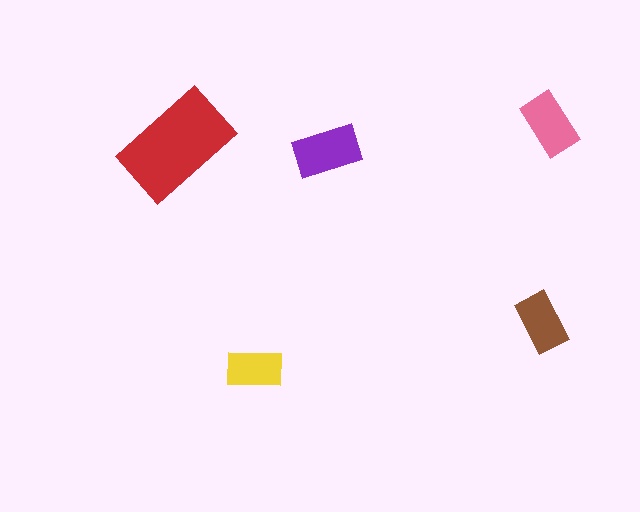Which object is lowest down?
The yellow rectangle is bottommost.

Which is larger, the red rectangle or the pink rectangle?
The red one.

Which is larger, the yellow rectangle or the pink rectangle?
The pink one.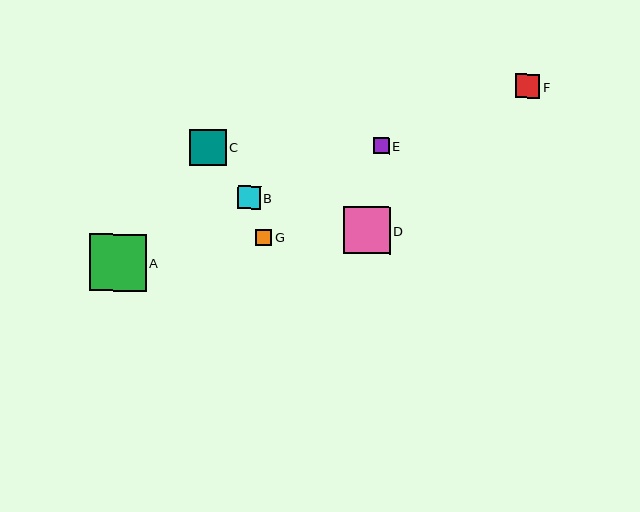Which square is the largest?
Square A is the largest with a size of approximately 57 pixels.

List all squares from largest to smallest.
From largest to smallest: A, D, C, F, B, G, E.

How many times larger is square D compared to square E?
Square D is approximately 3.0 times the size of square E.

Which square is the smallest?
Square E is the smallest with a size of approximately 16 pixels.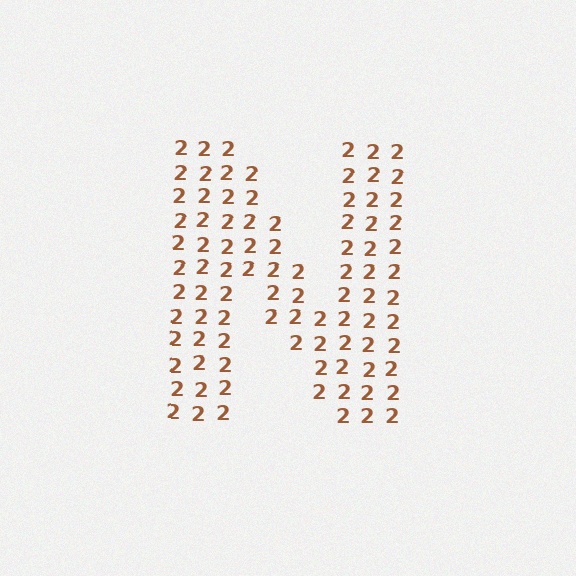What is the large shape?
The large shape is the letter N.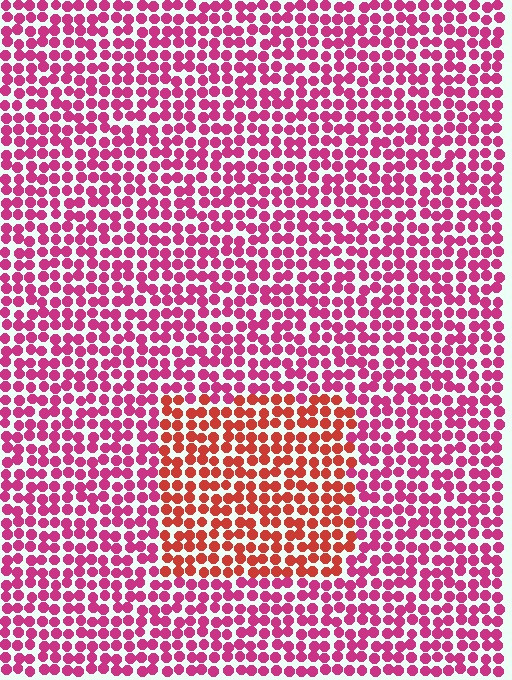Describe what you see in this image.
The image is filled with small magenta elements in a uniform arrangement. A rectangle-shaped region is visible where the elements are tinted to a slightly different hue, forming a subtle color boundary.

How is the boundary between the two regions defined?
The boundary is defined purely by a slight shift in hue (about 36 degrees). Spacing, size, and orientation are identical on both sides.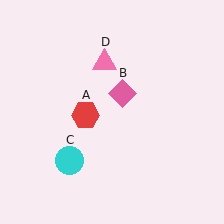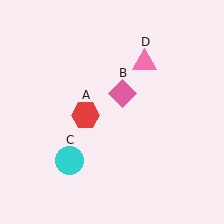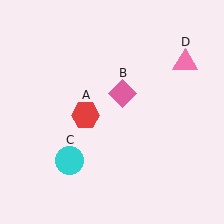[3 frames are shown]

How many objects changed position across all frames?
1 object changed position: pink triangle (object D).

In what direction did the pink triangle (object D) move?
The pink triangle (object D) moved right.